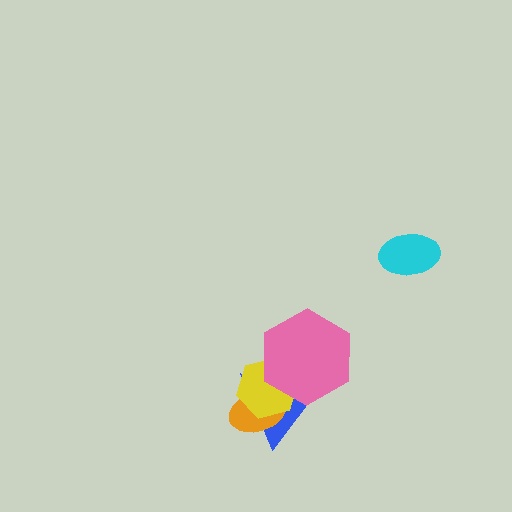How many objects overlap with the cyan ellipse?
0 objects overlap with the cyan ellipse.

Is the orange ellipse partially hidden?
Yes, it is partially covered by another shape.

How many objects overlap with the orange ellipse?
2 objects overlap with the orange ellipse.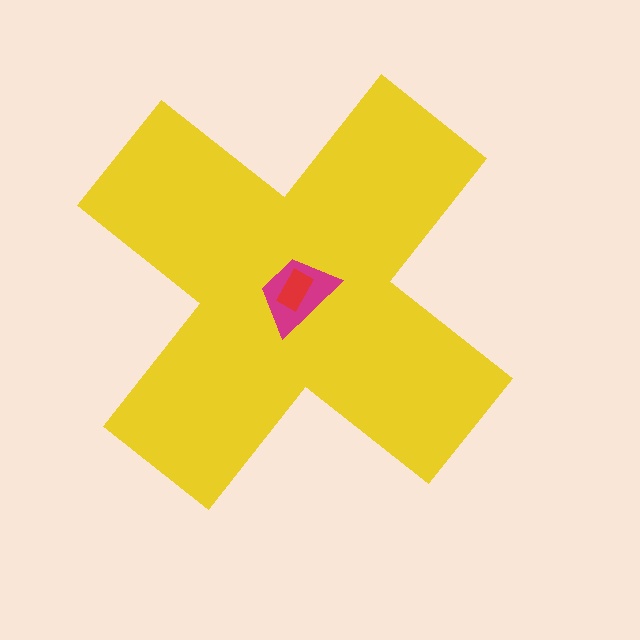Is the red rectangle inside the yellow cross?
Yes.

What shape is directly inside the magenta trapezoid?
The red rectangle.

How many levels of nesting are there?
3.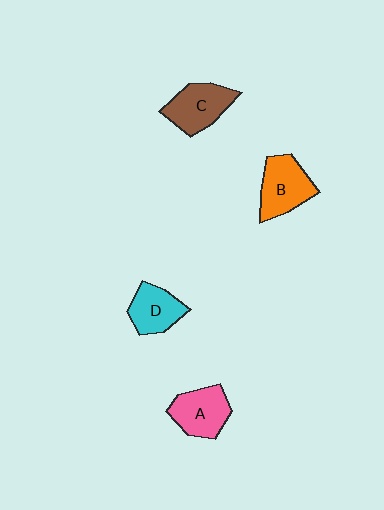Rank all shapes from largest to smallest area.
From largest to smallest: B (orange), C (brown), A (pink), D (cyan).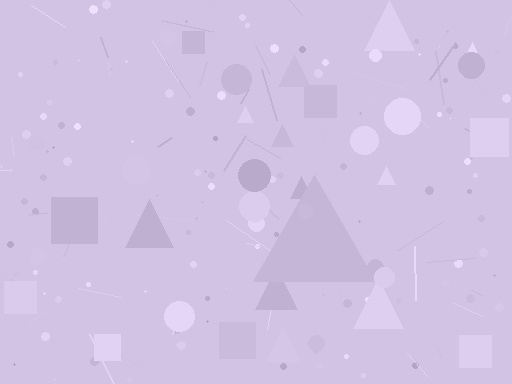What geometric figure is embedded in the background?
A triangle is embedded in the background.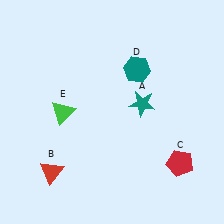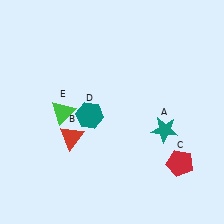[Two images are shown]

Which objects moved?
The objects that moved are: the teal star (A), the red triangle (B), the teal hexagon (D).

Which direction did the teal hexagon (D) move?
The teal hexagon (D) moved left.